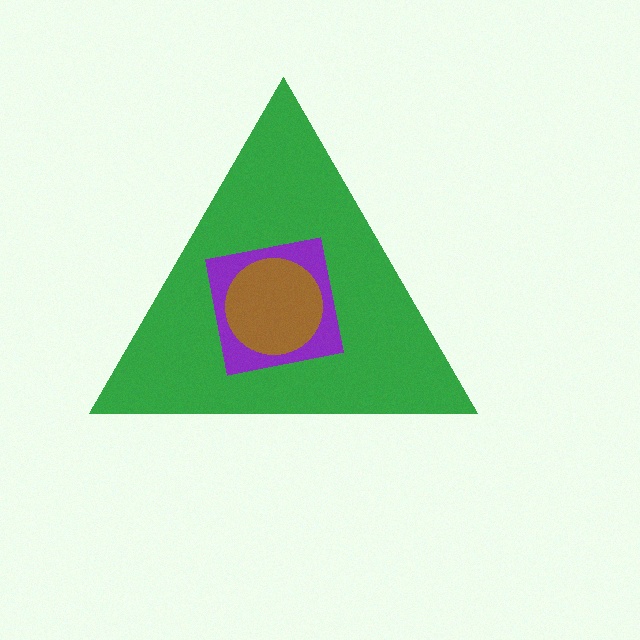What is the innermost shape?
The brown circle.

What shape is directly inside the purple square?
The brown circle.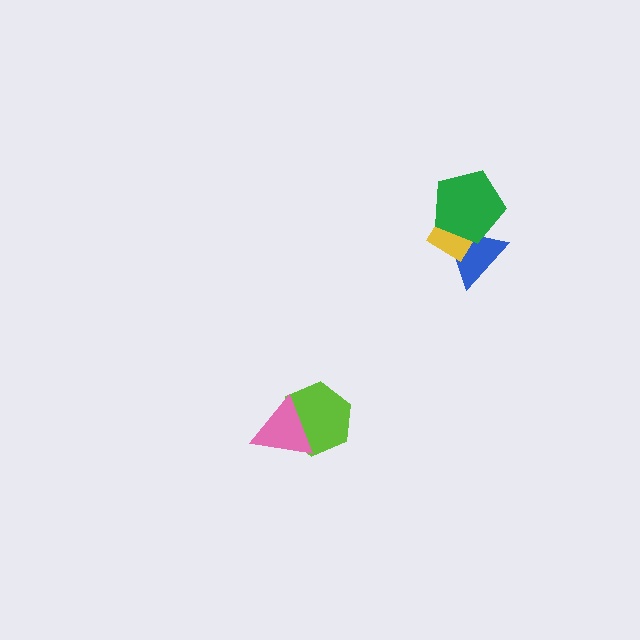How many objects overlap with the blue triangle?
2 objects overlap with the blue triangle.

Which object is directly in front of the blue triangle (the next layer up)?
The yellow diamond is directly in front of the blue triangle.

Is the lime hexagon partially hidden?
Yes, it is partially covered by another shape.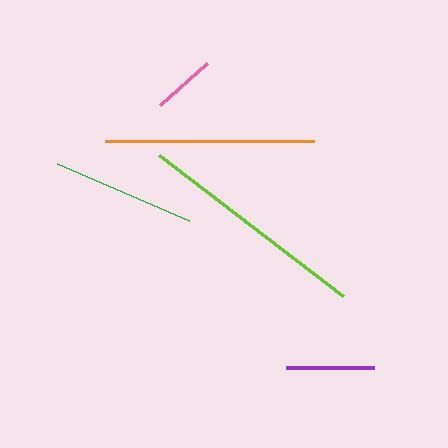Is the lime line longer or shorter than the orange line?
The lime line is longer than the orange line.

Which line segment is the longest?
The lime line is the longest at approximately 231 pixels.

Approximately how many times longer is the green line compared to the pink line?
The green line is approximately 2.3 times the length of the pink line.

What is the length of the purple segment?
The purple segment is approximately 89 pixels long.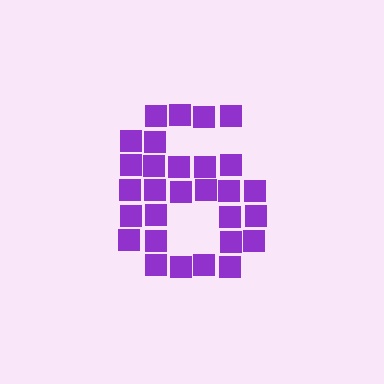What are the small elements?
The small elements are squares.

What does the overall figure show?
The overall figure shows the digit 6.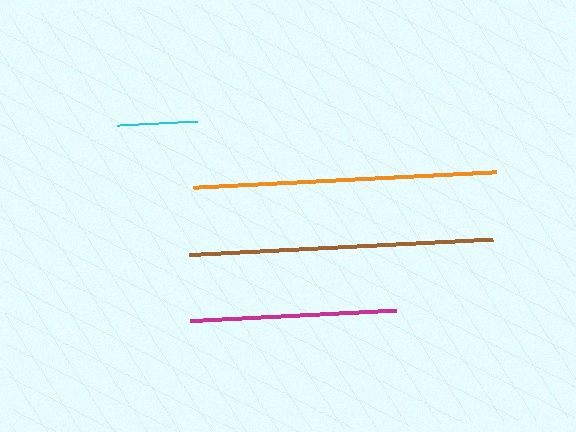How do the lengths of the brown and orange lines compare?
The brown and orange lines are approximately the same length.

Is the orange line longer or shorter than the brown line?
The brown line is longer than the orange line.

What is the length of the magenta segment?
The magenta segment is approximately 206 pixels long.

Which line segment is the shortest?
The cyan line is the shortest at approximately 80 pixels.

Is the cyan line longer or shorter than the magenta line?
The magenta line is longer than the cyan line.